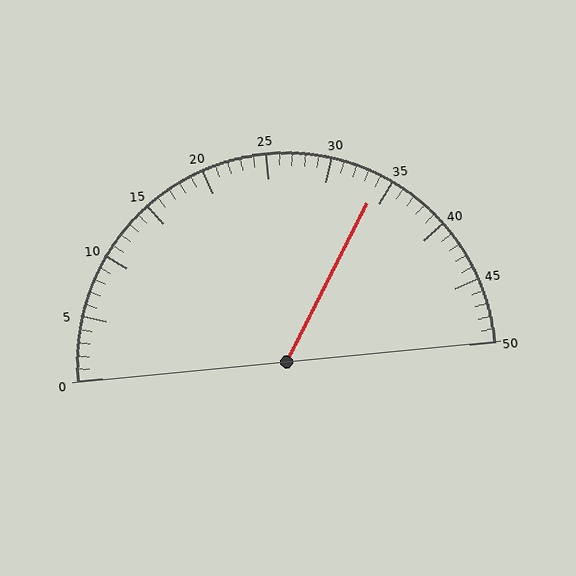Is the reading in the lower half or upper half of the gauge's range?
The reading is in the upper half of the range (0 to 50).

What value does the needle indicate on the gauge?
The needle indicates approximately 34.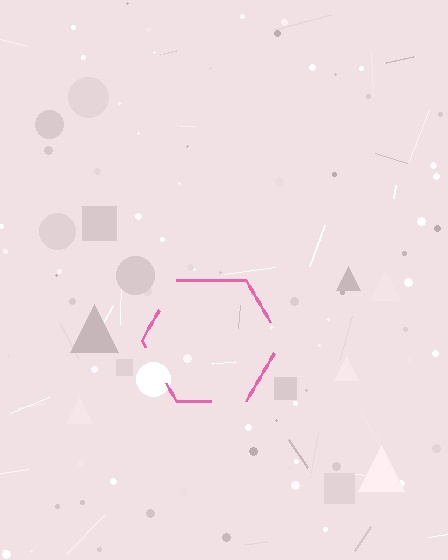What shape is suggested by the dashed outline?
The dashed outline suggests a hexagon.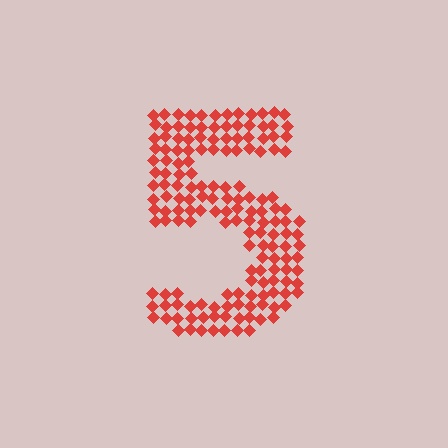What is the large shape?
The large shape is the digit 5.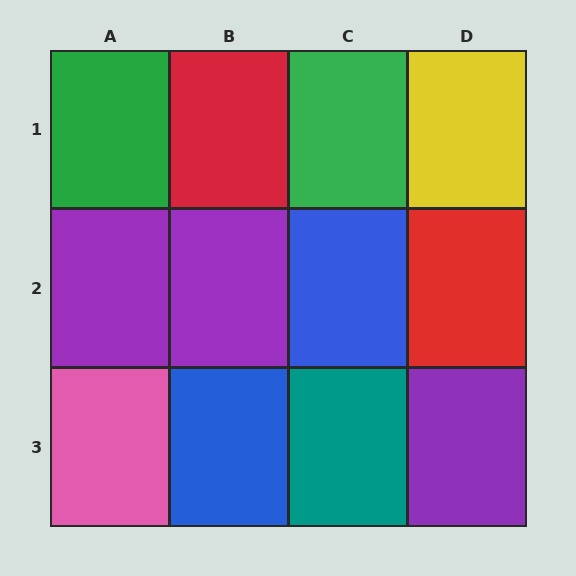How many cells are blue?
2 cells are blue.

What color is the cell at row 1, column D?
Yellow.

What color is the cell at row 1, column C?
Green.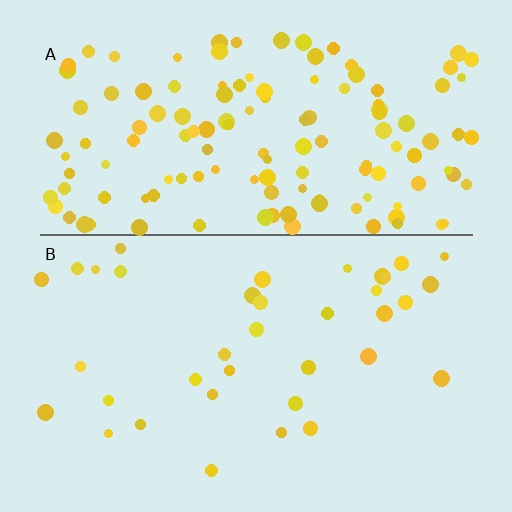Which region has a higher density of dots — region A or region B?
A (the top).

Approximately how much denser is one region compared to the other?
Approximately 3.7× — region A over region B.